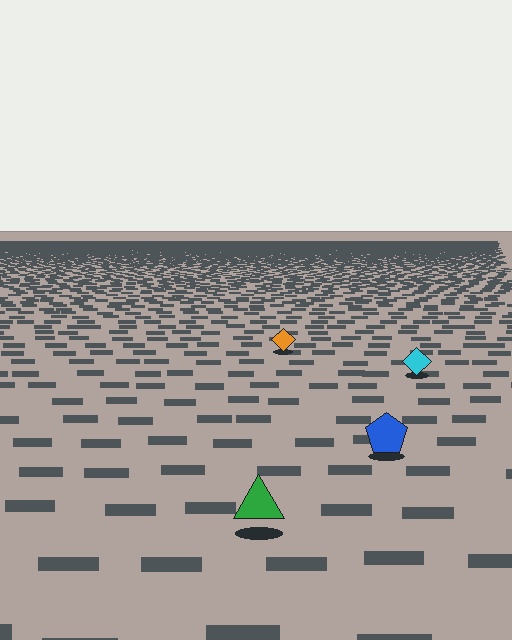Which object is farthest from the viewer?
The orange diamond is farthest from the viewer. It appears smaller and the ground texture around it is denser.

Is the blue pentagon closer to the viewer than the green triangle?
No. The green triangle is closer — you can tell from the texture gradient: the ground texture is coarser near it.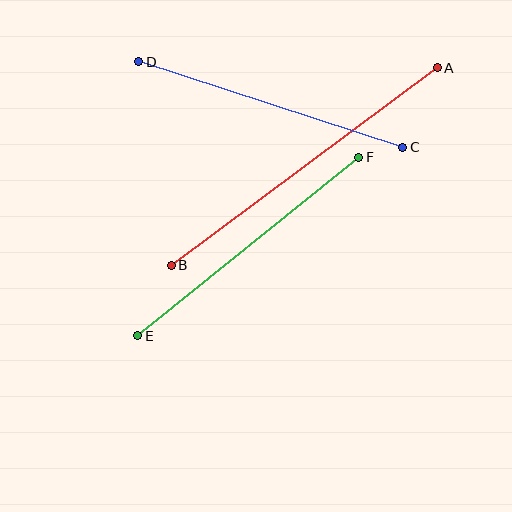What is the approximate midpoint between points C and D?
The midpoint is at approximately (271, 104) pixels.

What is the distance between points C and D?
The distance is approximately 277 pixels.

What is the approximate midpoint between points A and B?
The midpoint is at approximately (304, 166) pixels.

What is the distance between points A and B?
The distance is approximately 331 pixels.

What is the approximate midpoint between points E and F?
The midpoint is at approximately (248, 247) pixels.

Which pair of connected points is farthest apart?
Points A and B are farthest apart.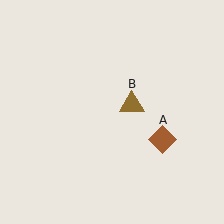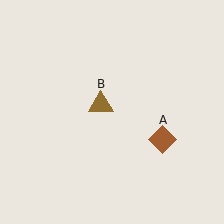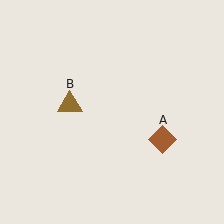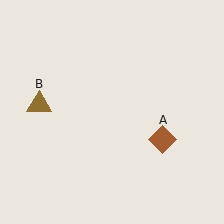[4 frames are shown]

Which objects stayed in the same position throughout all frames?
Brown diamond (object A) remained stationary.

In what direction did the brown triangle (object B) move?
The brown triangle (object B) moved left.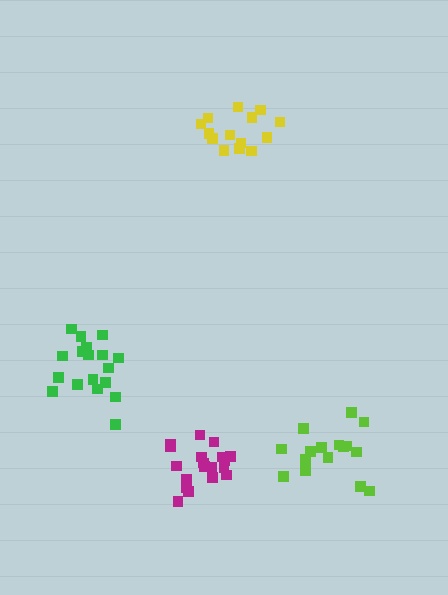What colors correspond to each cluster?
The clusters are colored: lime, green, yellow, magenta.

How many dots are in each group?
Group 1: 16 dots, Group 2: 18 dots, Group 3: 14 dots, Group 4: 20 dots (68 total).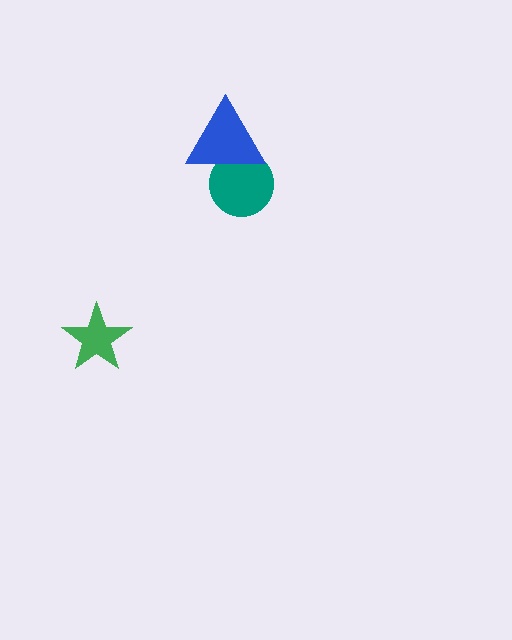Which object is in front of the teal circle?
The blue triangle is in front of the teal circle.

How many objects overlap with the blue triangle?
1 object overlaps with the blue triangle.